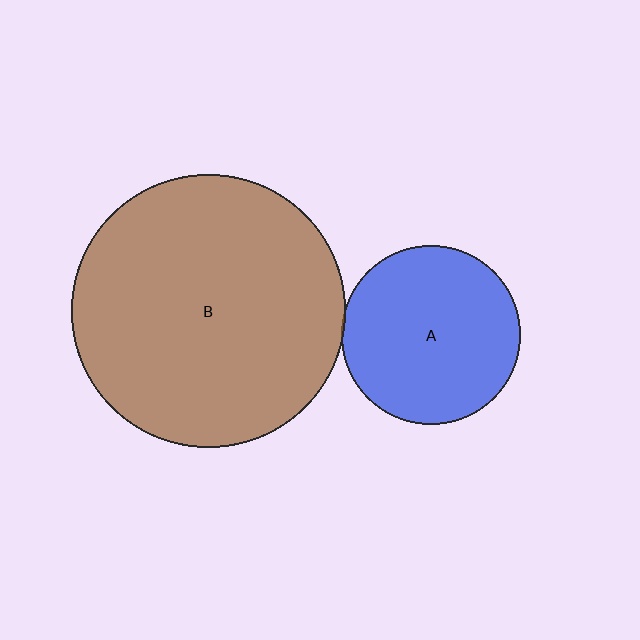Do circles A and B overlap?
Yes.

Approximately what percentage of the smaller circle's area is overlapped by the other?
Approximately 5%.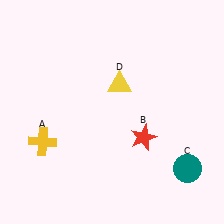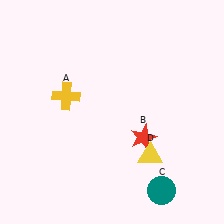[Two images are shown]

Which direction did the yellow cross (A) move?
The yellow cross (A) moved up.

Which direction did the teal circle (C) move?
The teal circle (C) moved left.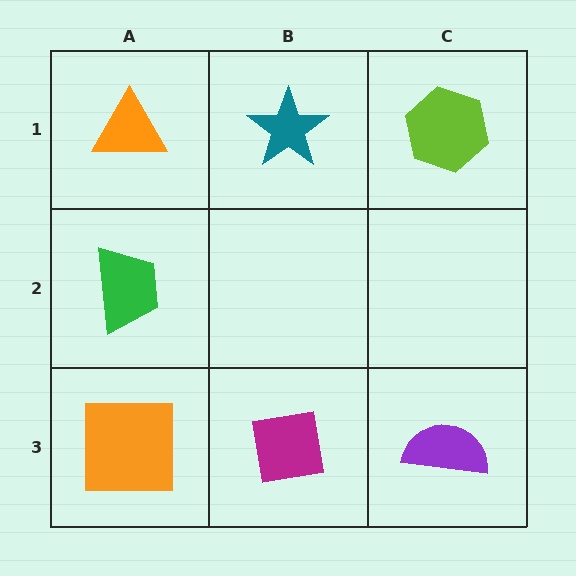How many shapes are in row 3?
3 shapes.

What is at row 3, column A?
An orange square.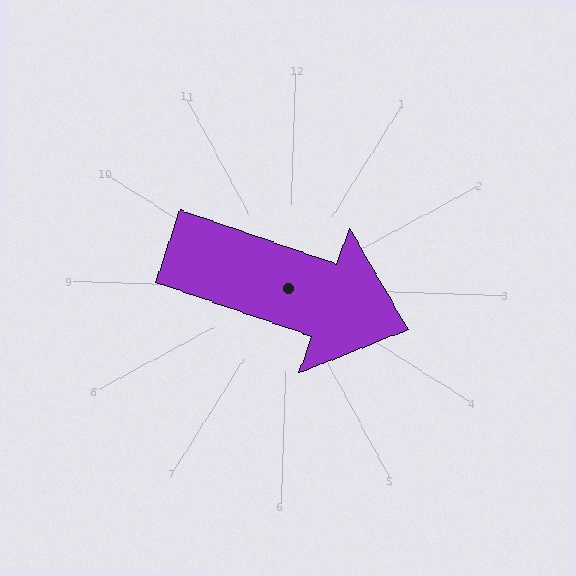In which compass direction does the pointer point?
East.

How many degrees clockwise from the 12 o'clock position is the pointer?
Approximately 107 degrees.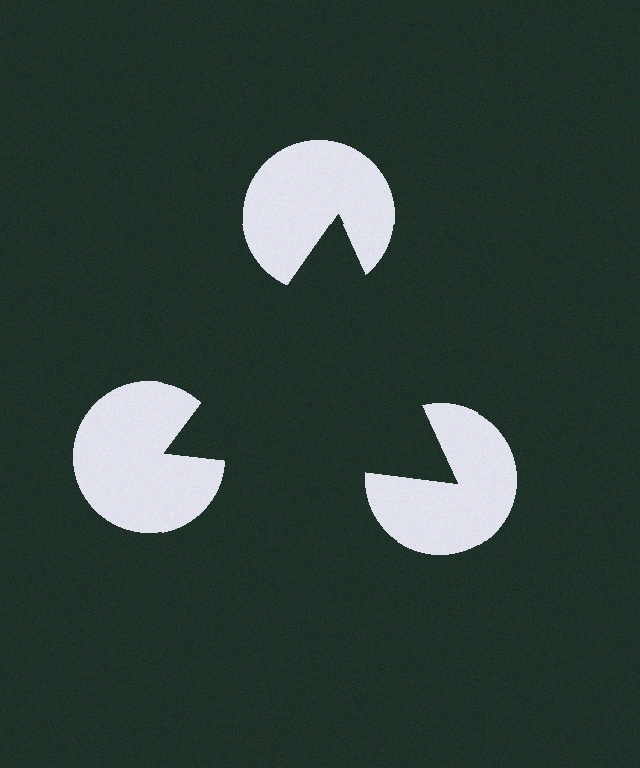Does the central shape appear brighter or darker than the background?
It typically appears slightly darker than the background, even though no actual brightness change is drawn.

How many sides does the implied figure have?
3 sides.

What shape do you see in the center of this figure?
An illusory triangle — its edges are inferred from the aligned wedge cuts in the pac-man discs, not physically drawn.